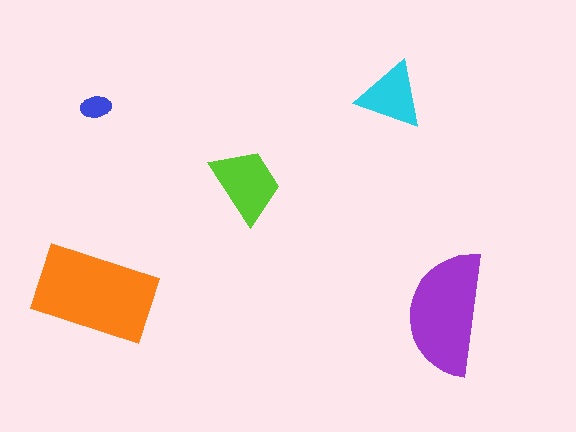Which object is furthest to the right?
The purple semicircle is rightmost.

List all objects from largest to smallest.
The orange rectangle, the purple semicircle, the lime trapezoid, the cyan triangle, the blue ellipse.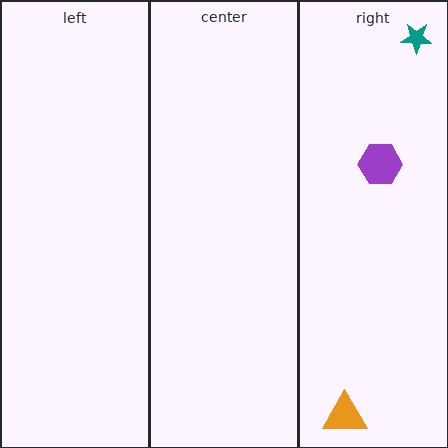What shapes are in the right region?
The teal star, the orange triangle, the purple hexagon.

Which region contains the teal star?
The right region.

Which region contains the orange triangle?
The right region.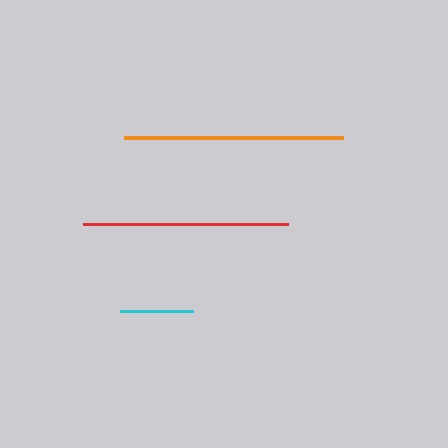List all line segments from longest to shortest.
From longest to shortest: orange, red, cyan.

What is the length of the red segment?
The red segment is approximately 205 pixels long.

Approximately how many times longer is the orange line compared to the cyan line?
The orange line is approximately 3.0 times the length of the cyan line.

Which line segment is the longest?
The orange line is the longest at approximately 219 pixels.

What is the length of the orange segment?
The orange segment is approximately 219 pixels long.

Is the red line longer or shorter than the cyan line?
The red line is longer than the cyan line.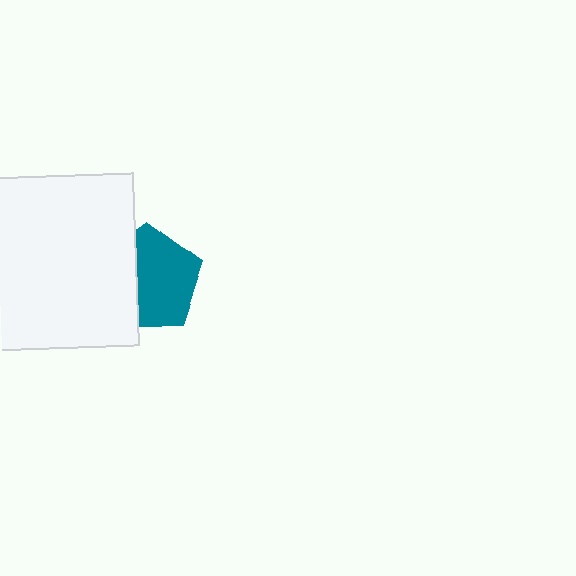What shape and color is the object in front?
The object in front is a white square.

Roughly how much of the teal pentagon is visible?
About half of it is visible (roughly 64%).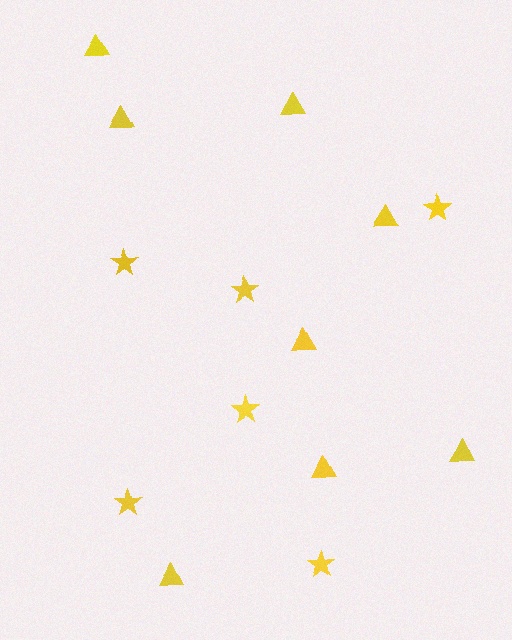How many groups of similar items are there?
There are 2 groups: one group of triangles (8) and one group of stars (6).